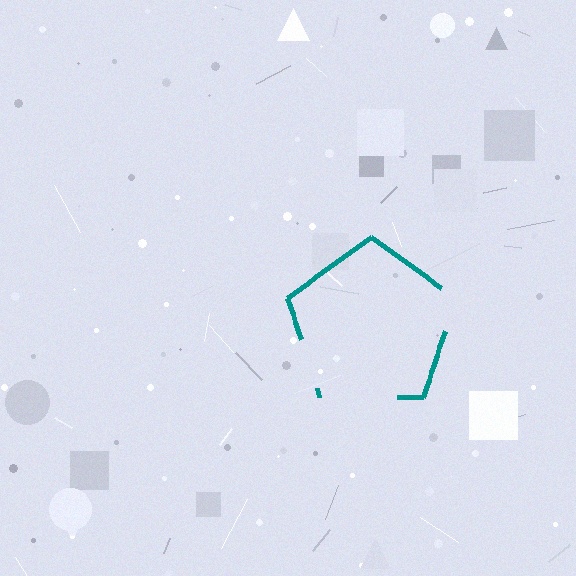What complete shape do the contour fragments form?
The contour fragments form a pentagon.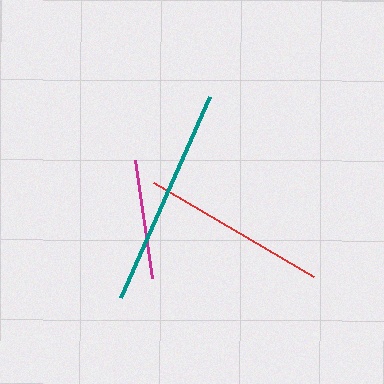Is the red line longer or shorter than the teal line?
The teal line is longer than the red line.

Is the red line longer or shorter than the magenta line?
The red line is longer than the magenta line.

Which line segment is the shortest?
The magenta line is the shortest at approximately 119 pixels.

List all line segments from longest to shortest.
From longest to shortest: teal, red, magenta.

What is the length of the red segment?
The red segment is approximately 185 pixels long.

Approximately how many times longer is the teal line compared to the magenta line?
The teal line is approximately 1.9 times the length of the magenta line.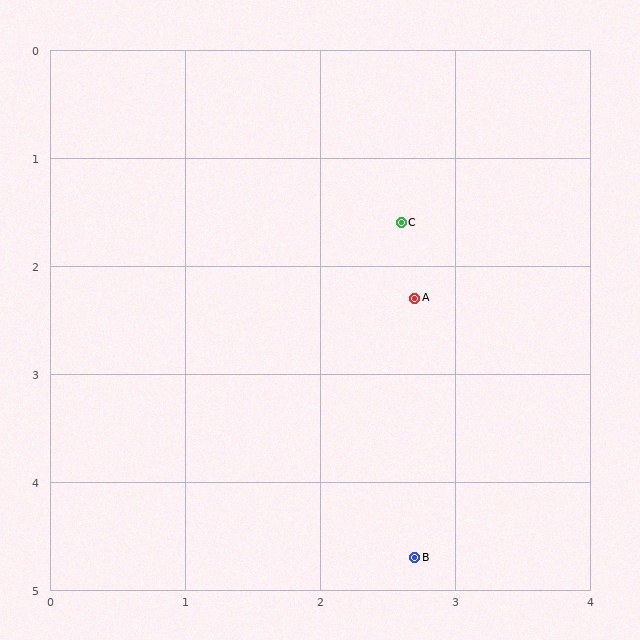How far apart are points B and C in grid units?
Points B and C are about 3.1 grid units apart.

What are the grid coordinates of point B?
Point B is at approximately (2.7, 4.7).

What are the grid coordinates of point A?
Point A is at approximately (2.7, 2.3).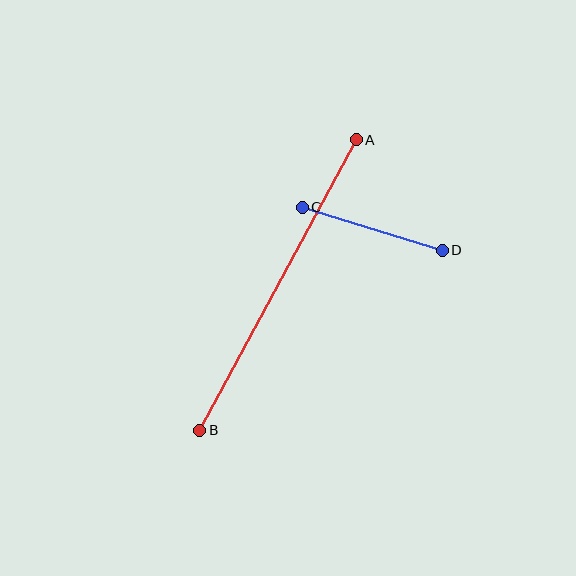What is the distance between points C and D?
The distance is approximately 146 pixels.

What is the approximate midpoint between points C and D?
The midpoint is at approximately (372, 229) pixels.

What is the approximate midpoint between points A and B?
The midpoint is at approximately (278, 285) pixels.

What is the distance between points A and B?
The distance is approximately 330 pixels.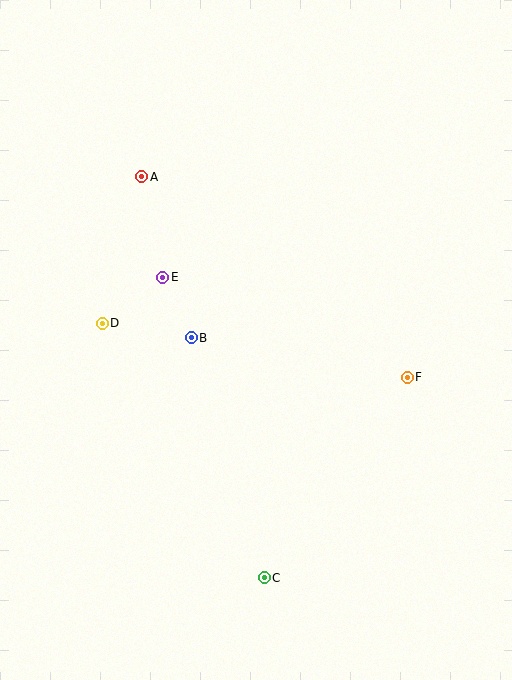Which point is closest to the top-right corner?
Point F is closest to the top-right corner.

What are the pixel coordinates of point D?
Point D is at (102, 323).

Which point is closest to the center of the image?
Point B at (191, 338) is closest to the center.